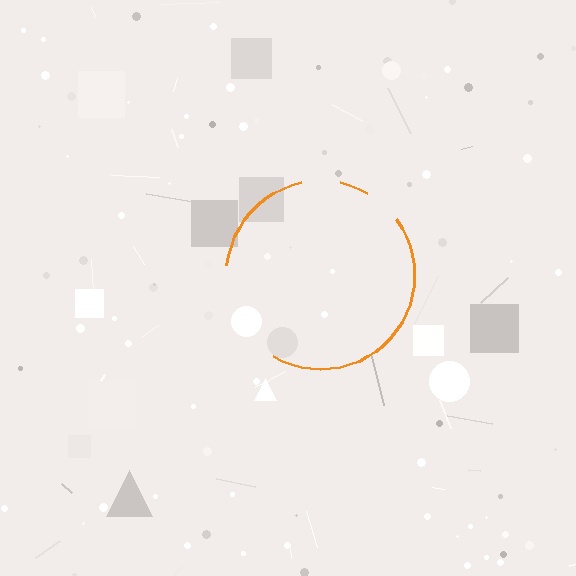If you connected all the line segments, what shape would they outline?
They would outline a circle.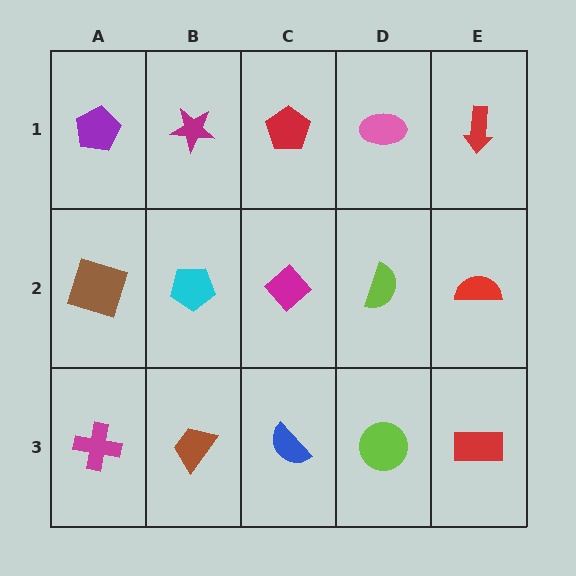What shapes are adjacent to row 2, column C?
A red pentagon (row 1, column C), a blue semicircle (row 3, column C), a cyan pentagon (row 2, column B), a lime semicircle (row 2, column D).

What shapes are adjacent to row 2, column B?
A magenta star (row 1, column B), a brown trapezoid (row 3, column B), a brown square (row 2, column A), a magenta diamond (row 2, column C).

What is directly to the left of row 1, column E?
A pink ellipse.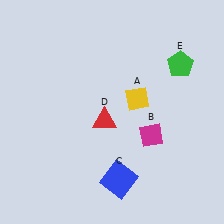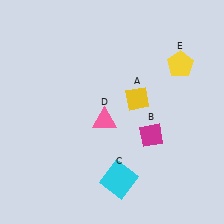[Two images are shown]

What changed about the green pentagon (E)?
In Image 1, E is green. In Image 2, it changed to yellow.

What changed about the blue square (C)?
In Image 1, C is blue. In Image 2, it changed to cyan.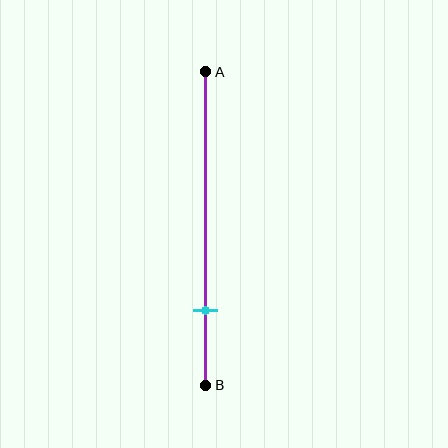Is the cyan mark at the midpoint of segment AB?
No, the mark is at about 75% from A, not at the 50% midpoint.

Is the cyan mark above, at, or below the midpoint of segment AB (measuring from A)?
The cyan mark is below the midpoint of segment AB.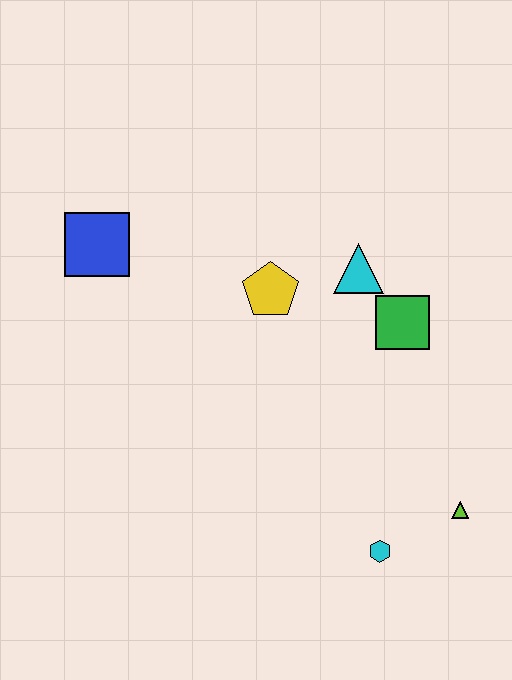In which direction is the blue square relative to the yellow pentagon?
The blue square is to the left of the yellow pentagon.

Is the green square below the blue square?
Yes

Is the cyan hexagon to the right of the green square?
No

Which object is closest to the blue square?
The yellow pentagon is closest to the blue square.